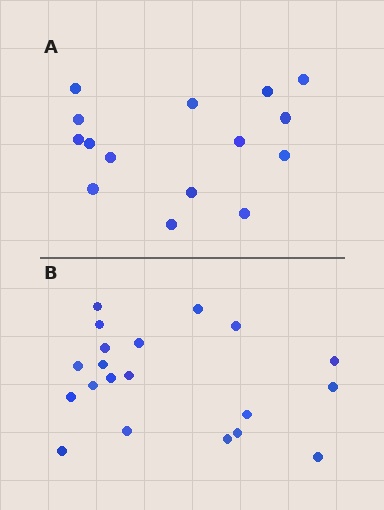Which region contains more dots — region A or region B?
Region B (the bottom region) has more dots.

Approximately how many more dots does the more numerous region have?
Region B has about 5 more dots than region A.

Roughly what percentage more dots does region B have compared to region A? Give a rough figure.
About 35% more.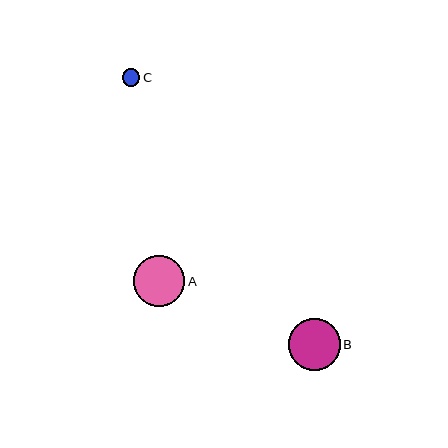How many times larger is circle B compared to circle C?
Circle B is approximately 3.0 times the size of circle C.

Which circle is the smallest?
Circle C is the smallest with a size of approximately 17 pixels.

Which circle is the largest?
Circle B is the largest with a size of approximately 51 pixels.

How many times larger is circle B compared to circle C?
Circle B is approximately 3.0 times the size of circle C.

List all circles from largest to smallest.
From largest to smallest: B, A, C.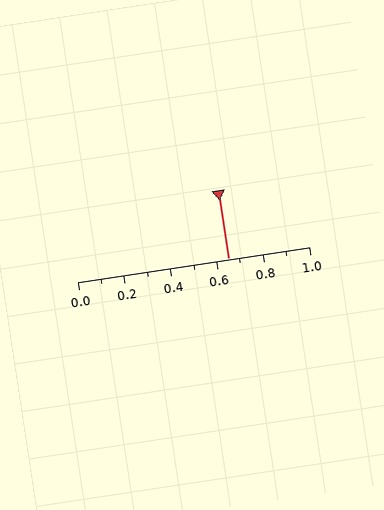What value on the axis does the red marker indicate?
The marker indicates approximately 0.65.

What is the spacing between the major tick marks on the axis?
The major ticks are spaced 0.2 apart.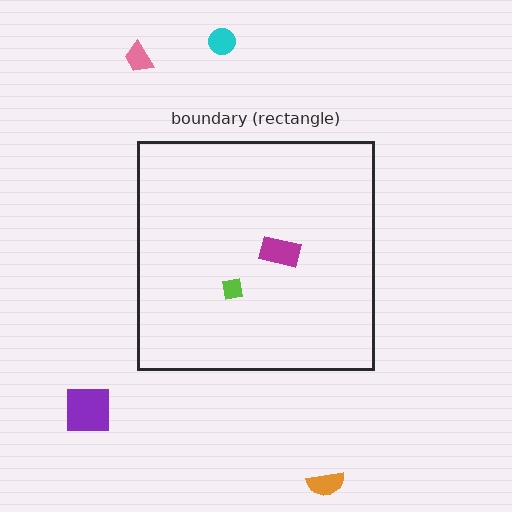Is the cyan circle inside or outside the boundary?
Outside.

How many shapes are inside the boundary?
2 inside, 4 outside.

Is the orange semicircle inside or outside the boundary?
Outside.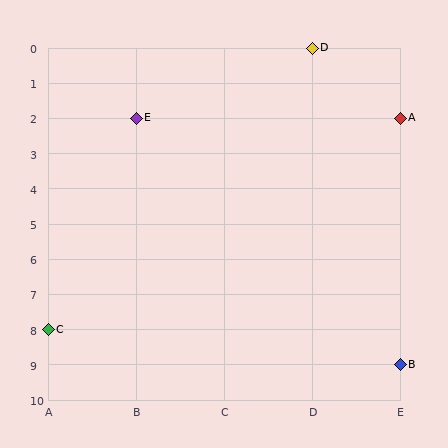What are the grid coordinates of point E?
Point E is at grid coordinates (B, 2).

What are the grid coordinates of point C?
Point C is at grid coordinates (A, 8).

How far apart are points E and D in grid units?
Points E and D are 2 columns and 2 rows apart (about 2.8 grid units diagonally).